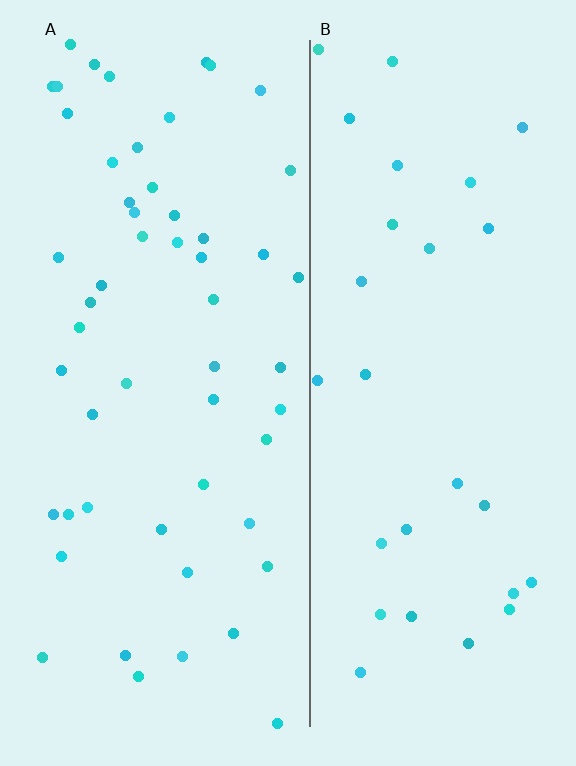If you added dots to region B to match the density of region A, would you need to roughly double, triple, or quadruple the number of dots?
Approximately double.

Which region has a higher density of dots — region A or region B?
A (the left).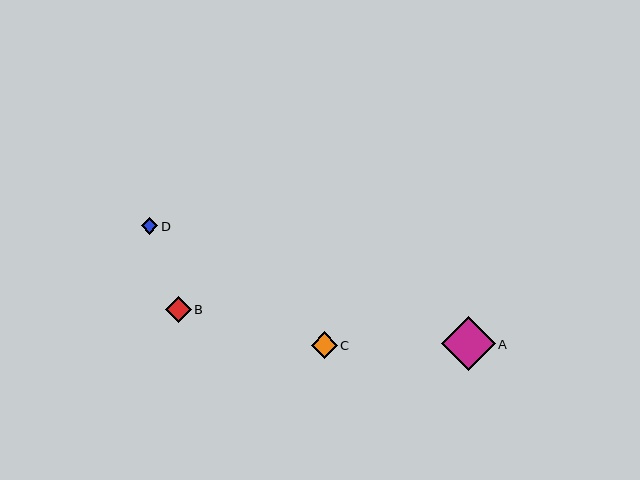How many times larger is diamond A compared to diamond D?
Diamond A is approximately 3.3 times the size of diamond D.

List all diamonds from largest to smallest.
From largest to smallest: A, C, B, D.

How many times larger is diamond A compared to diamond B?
Diamond A is approximately 2.1 times the size of diamond B.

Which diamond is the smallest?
Diamond D is the smallest with a size of approximately 16 pixels.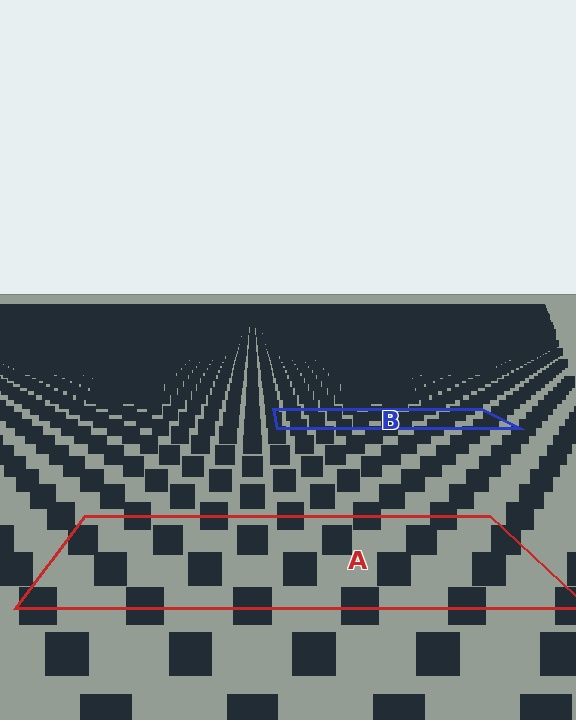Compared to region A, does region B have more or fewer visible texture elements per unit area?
Region B has more texture elements per unit area — they are packed more densely because it is farther away.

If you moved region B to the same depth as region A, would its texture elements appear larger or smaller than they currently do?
They would appear larger. At a closer depth, the same texture elements are projected at a bigger on-screen size.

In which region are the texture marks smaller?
The texture marks are smaller in region B, because it is farther away.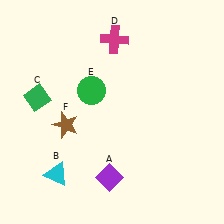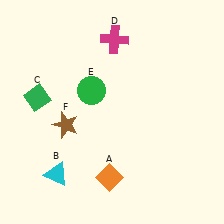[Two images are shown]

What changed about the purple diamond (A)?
In Image 1, A is purple. In Image 2, it changed to orange.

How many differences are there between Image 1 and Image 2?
There is 1 difference between the two images.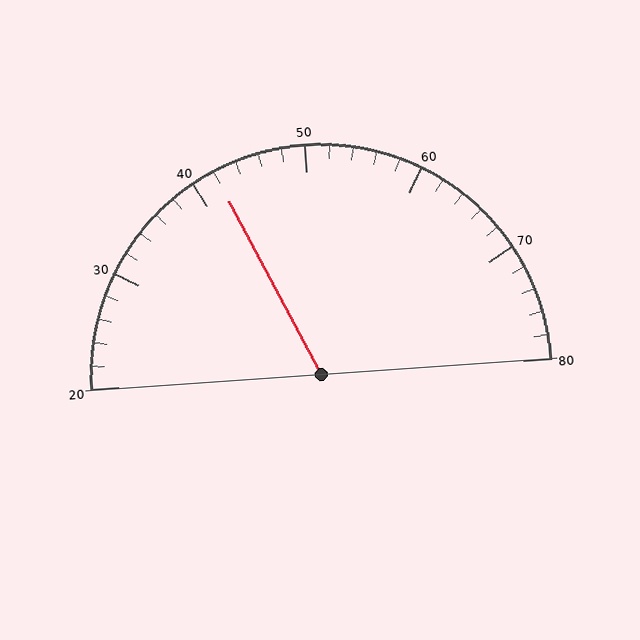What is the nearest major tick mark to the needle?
The nearest major tick mark is 40.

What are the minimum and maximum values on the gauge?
The gauge ranges from 20 to 80.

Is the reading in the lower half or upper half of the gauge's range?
The reading is in the lower half of the range (20 to 80).